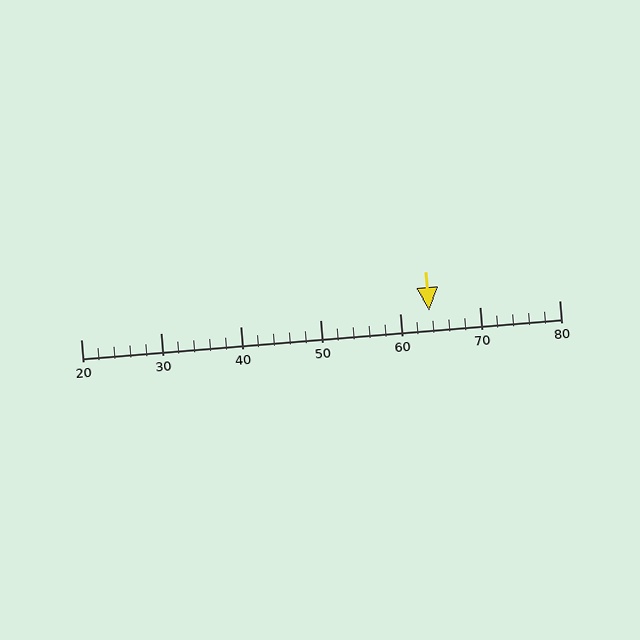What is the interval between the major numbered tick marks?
The major tick marks are spaced 10 units apart.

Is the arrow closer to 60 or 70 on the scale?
The arrow is closer to 60.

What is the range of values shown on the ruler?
The ruler shows values from 20 to 80.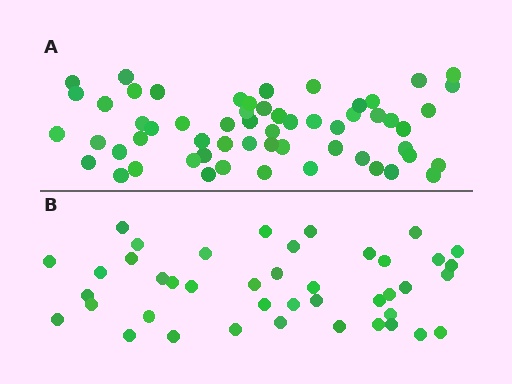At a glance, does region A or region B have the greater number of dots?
Region A (the top region) has more dots.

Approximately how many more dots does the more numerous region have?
Region A has approximately 15 more dots than region B.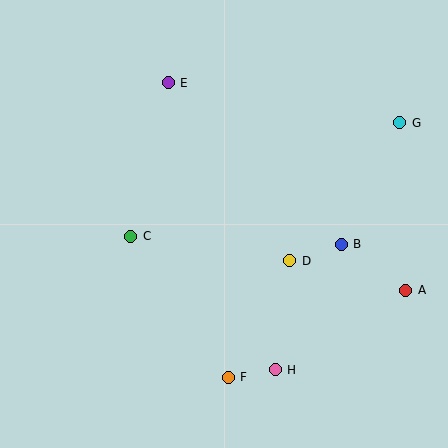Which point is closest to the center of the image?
Point D at (290, 261) is closest to the center.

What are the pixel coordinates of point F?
Point F is at (228, 377).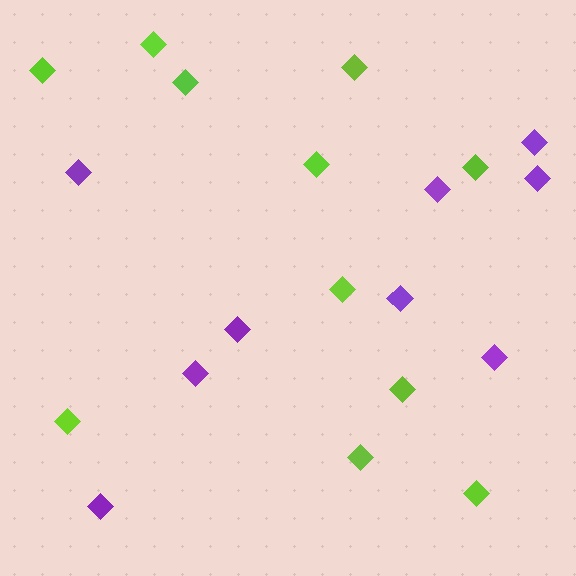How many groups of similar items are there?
There are 2 groups: one group of purple diamonds (9) and one group of lime diamonds (11).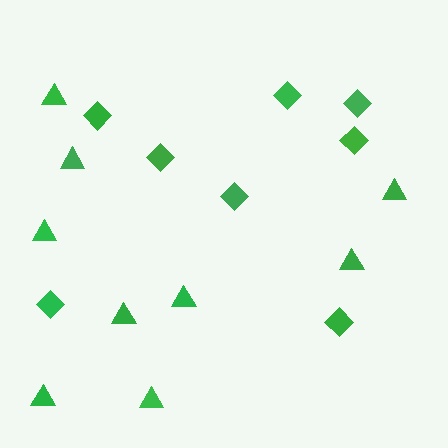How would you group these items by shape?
There are 2 groups: one group of triangles (9) and one group of diamonds (8).